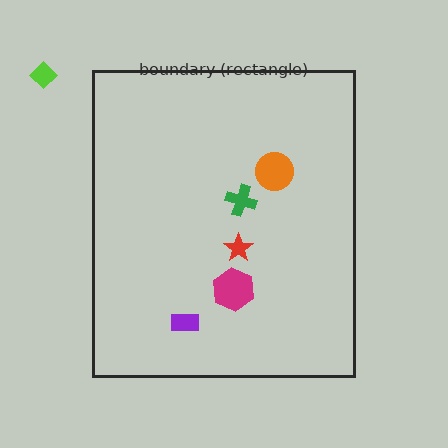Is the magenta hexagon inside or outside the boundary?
Inside.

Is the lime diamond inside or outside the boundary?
Outside.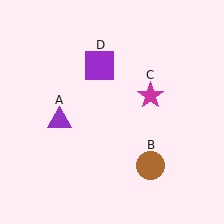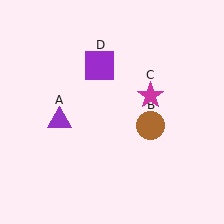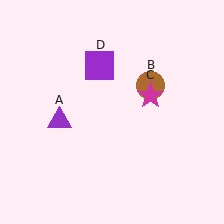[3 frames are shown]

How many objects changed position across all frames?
1 object changed position: brown circle (object B).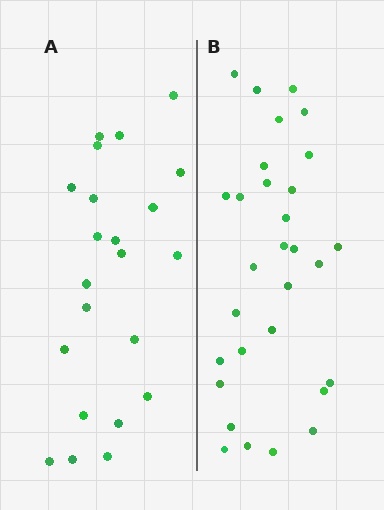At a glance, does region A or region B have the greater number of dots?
Region B (the right region) has more dots.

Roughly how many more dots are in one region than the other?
Region B has roughly 8 or so more dots than region A.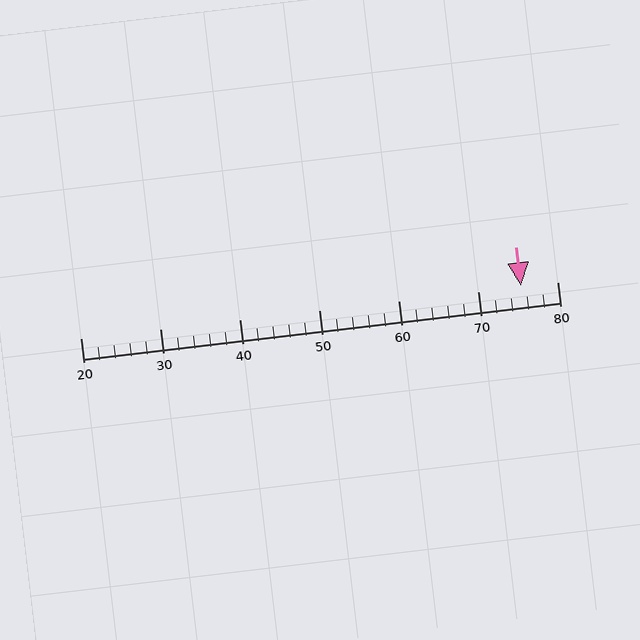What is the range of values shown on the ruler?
The ruler shows values from 20 to 80.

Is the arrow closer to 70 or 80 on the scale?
The arrow is closer to 80.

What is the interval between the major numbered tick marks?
The major tick marks are spaced 10 units apart.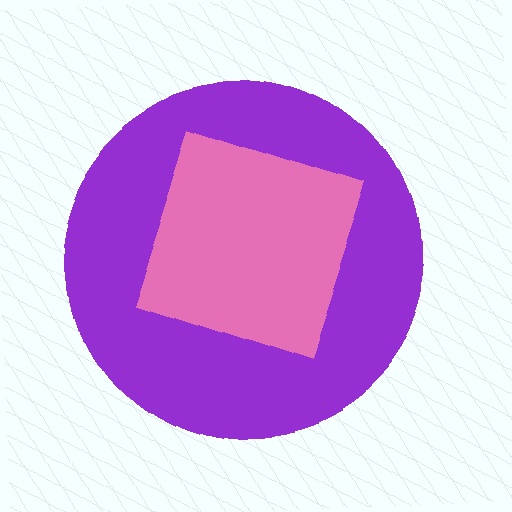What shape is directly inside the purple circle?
The pink square.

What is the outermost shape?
The purple circle.